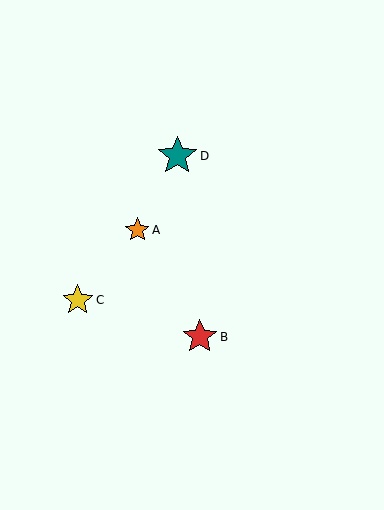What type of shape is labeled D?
Shape D is a teal star.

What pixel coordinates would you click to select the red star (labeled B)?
Click at (200, 337) to select the red star B.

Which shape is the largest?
The teal star (labeled D) is the largest.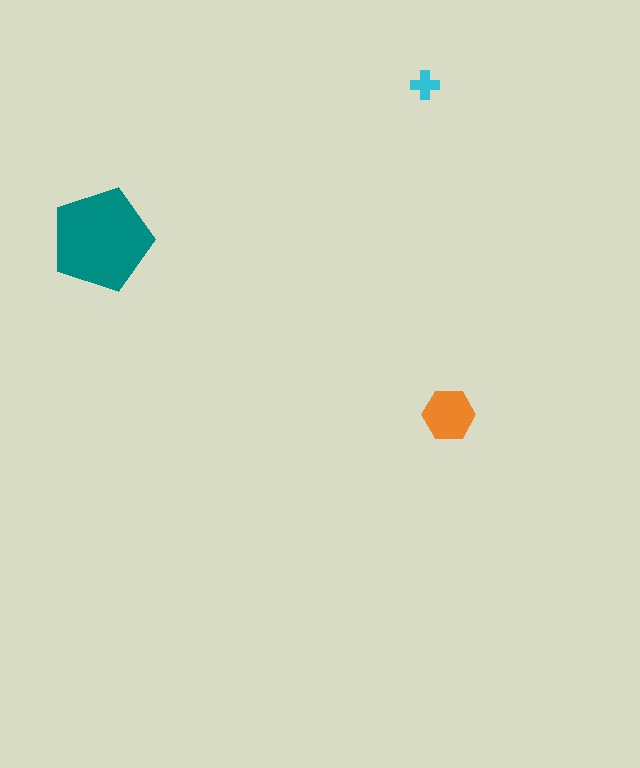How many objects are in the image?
There are 3 objects in the image.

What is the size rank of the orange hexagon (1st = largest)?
2nd.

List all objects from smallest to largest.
The cyan cross, the orange hexagon, the teal pentagon.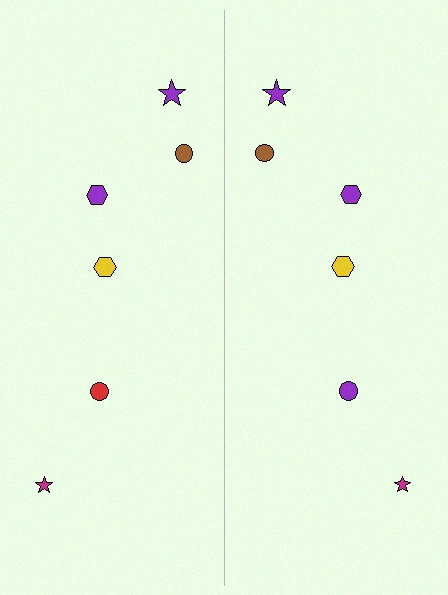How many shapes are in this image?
There are 12 shapes in this image.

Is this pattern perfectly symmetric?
No, the pattern is not perfectly symmetric. The purple circle on the right side breaks the symmetry — its mirror counterpart is red.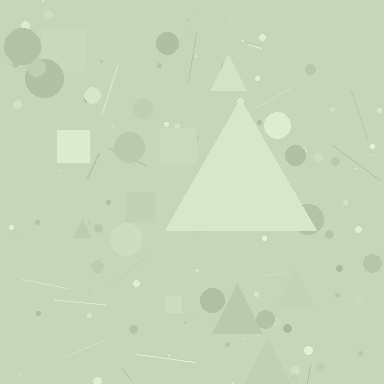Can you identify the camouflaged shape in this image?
The camouflaged shape is a triangle.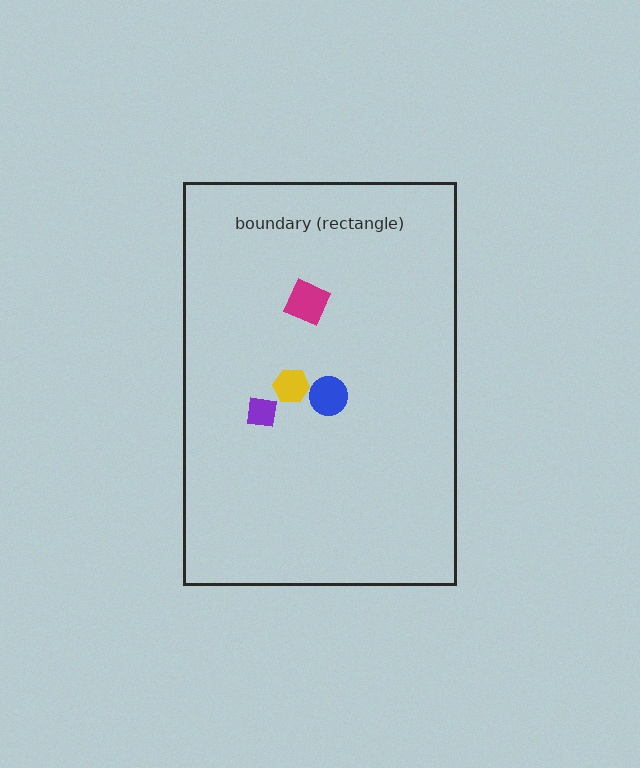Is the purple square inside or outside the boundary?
Inside.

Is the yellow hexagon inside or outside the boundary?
Inside.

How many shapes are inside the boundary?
4 inside, 0 outside.